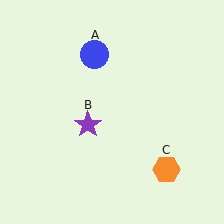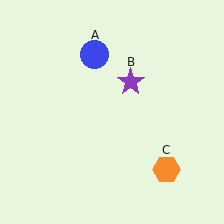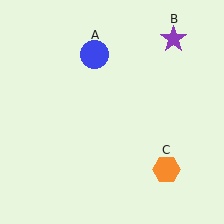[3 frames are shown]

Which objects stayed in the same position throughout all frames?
Blue circle (object A) and orange hexagon (object C) remained stationary.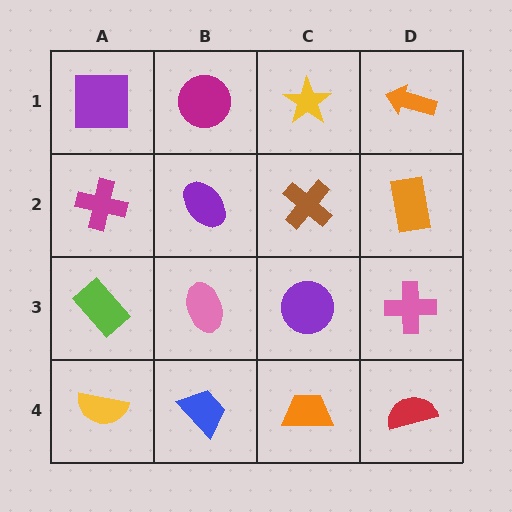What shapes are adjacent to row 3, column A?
A magenta cross (row 2, column A), a yellow semicircle (row 4, column A), a pink ellipse (row 3, column B).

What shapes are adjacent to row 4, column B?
A pink ellipse (row 3, column B), a yellow semicircle (row 4, column A), an orange trapezoid (row 4, column C).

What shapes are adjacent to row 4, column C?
A purple circle (row 3, column C), a blue trapezoid (row 4, column B), a red semicircle (row 4, column D).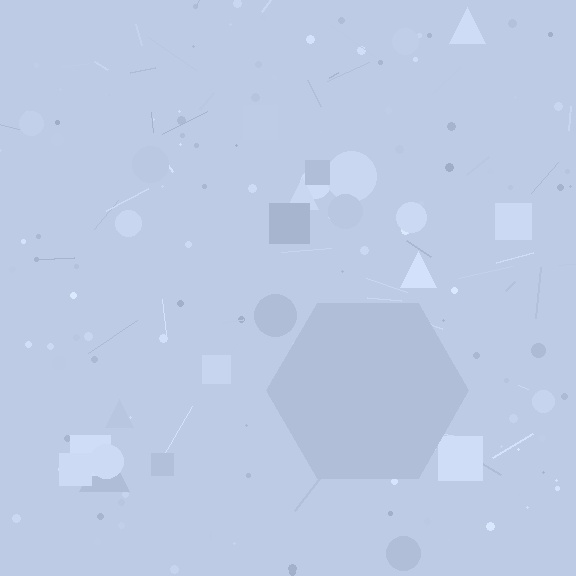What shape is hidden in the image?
A hexagon is hidden in the image.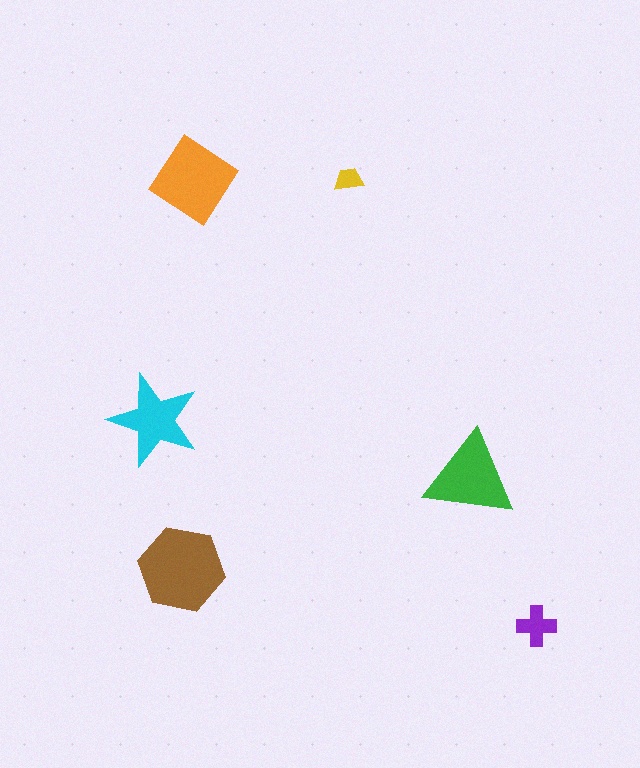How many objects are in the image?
There are 6 objects in the image.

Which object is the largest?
The brown hexagon.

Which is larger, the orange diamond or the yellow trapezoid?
The orange diamond.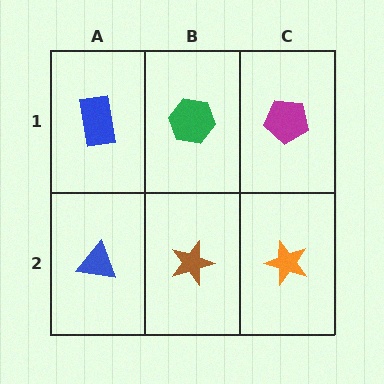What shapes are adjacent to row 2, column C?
A magenta pentagon (row 1, column C), a brown star (row 2, column B).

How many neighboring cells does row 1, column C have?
2.